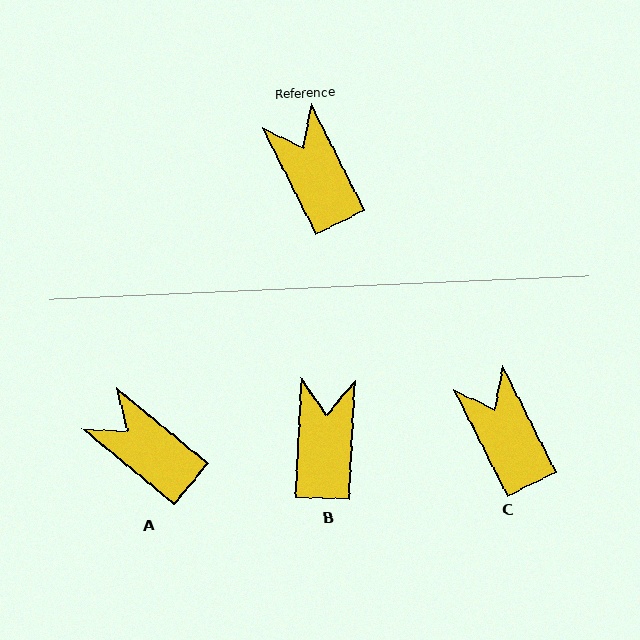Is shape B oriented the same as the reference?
No, it is off by about 29 degrees.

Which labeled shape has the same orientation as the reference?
C.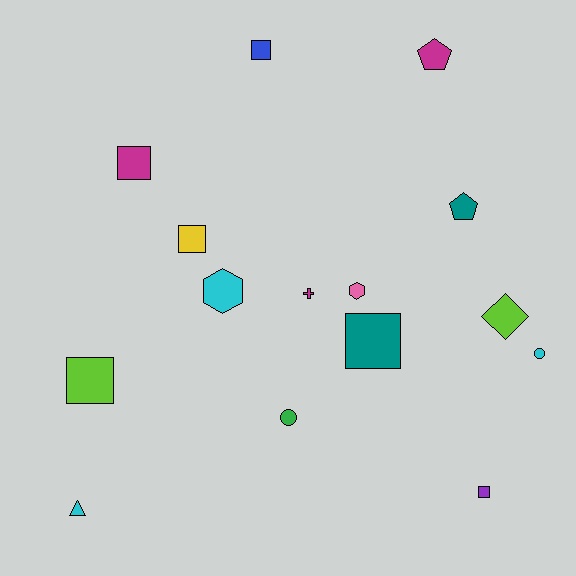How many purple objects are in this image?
There is 1 purple object.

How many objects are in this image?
There are 15 objects.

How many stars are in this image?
There are no stars.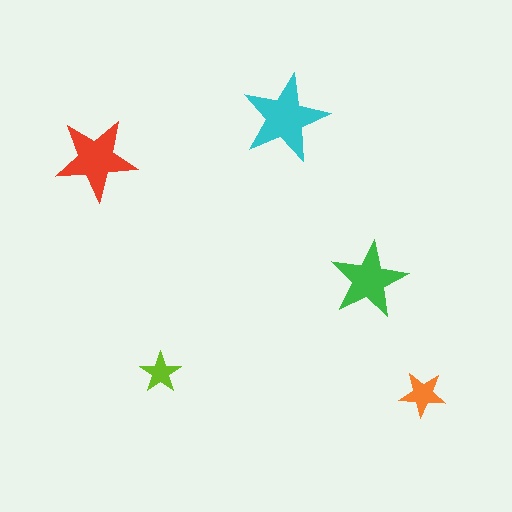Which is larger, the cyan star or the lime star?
The cyan one.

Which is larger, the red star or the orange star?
The red one.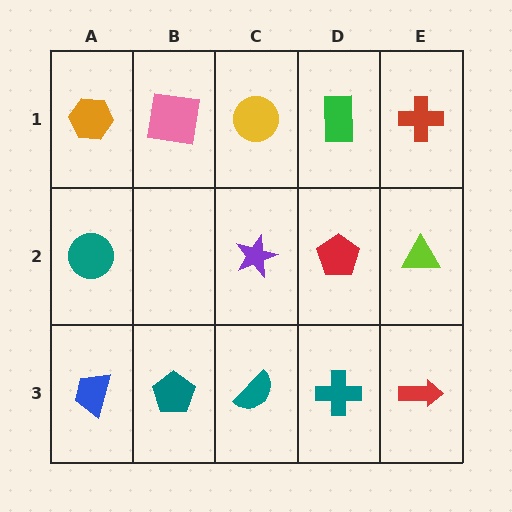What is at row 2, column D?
A red pentagon.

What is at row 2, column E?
A lime triangle.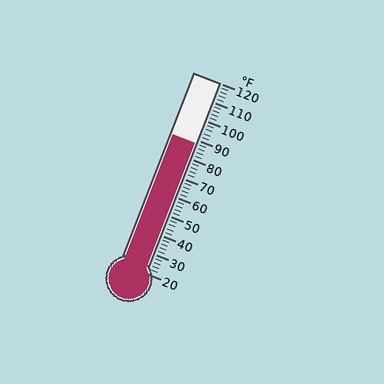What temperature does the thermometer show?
The thermometer shows approximately 88°F.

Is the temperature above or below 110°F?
The temperature is below 110°F.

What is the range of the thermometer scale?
The thermometer scale ranges from 20°F to 120°F.